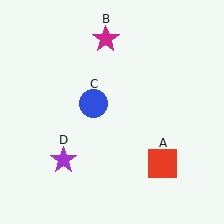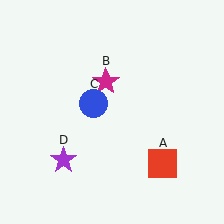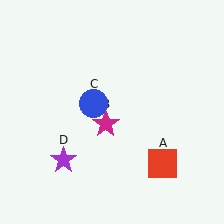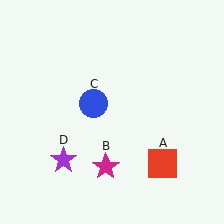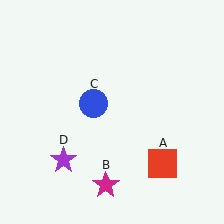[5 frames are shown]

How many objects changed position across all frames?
1 object changed position: magenta star (object B).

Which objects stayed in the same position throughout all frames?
Red square (object A) and blue circle (object C) and purple star (object D) remained stationary.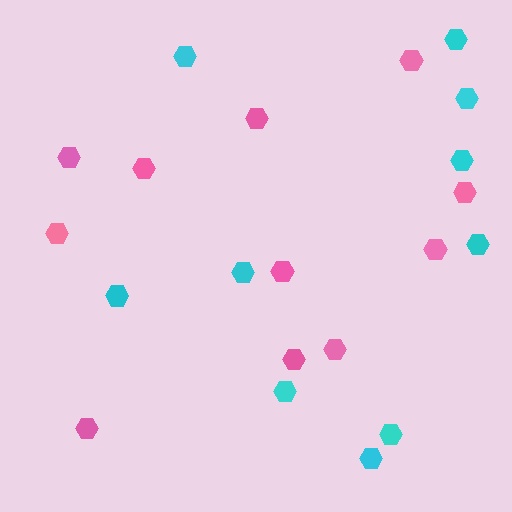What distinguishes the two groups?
There are 2 groups: one group of pink hexagons (11) and one group of cyan hexagons (10).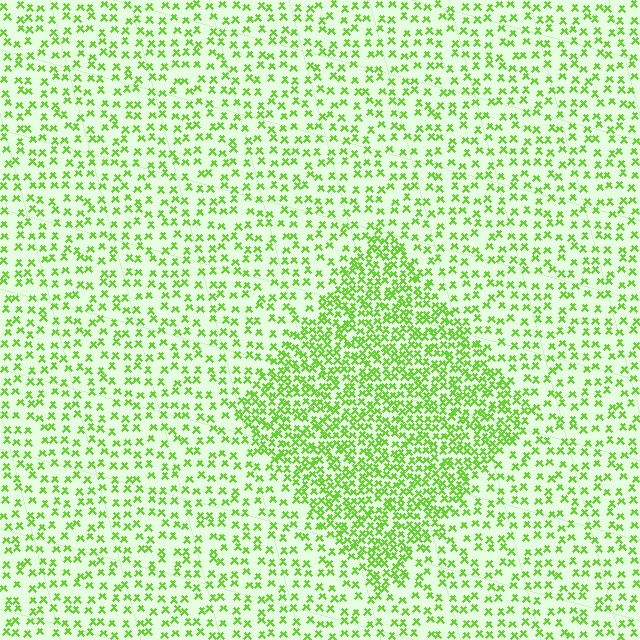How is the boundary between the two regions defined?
The boundary is defined by a change in element density (approximately 2.2x ratio). All elements are the same color, size, and shape.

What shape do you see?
I see a diamond.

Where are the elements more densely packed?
The elements are more densely packed inside the diamond boundary.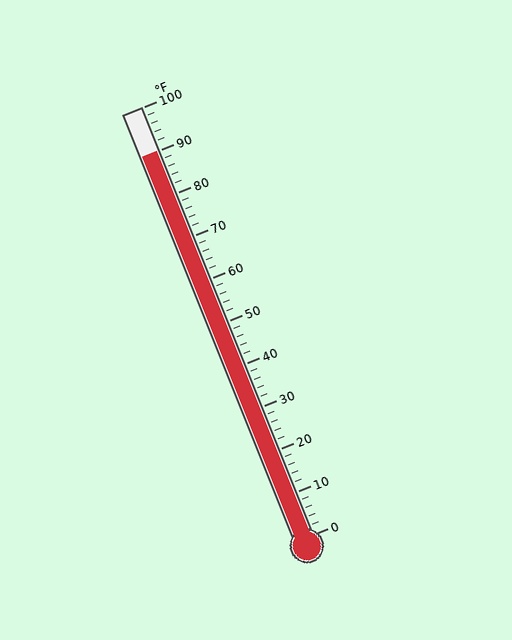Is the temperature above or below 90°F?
The temperature is at 90°F.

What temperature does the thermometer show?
The thermometer shows approximately 90°F.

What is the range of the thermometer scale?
The thermometer scale ranges from 0°F to 100°F.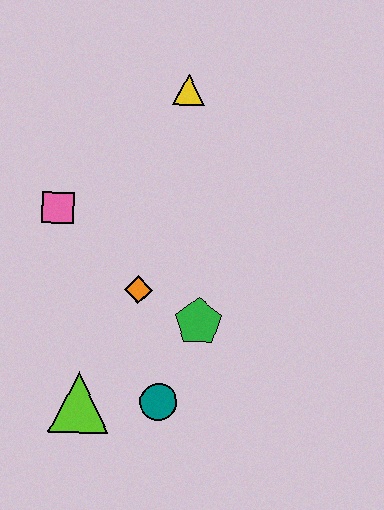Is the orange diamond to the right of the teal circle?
No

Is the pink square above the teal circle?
Yes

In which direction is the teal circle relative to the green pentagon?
The teal circle is below the green pentagon.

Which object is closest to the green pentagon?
The orange diamond is closest to the green pentagon.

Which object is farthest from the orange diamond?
The yellow triangle is farthest from the orange diamond.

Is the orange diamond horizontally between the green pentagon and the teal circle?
No